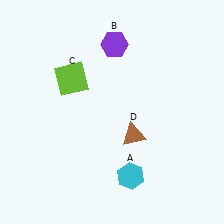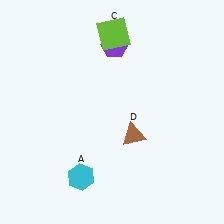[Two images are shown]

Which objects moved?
The objects that moved are: the cyan hexagon (A), the lime square (C).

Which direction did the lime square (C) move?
The lime square (C) moved up.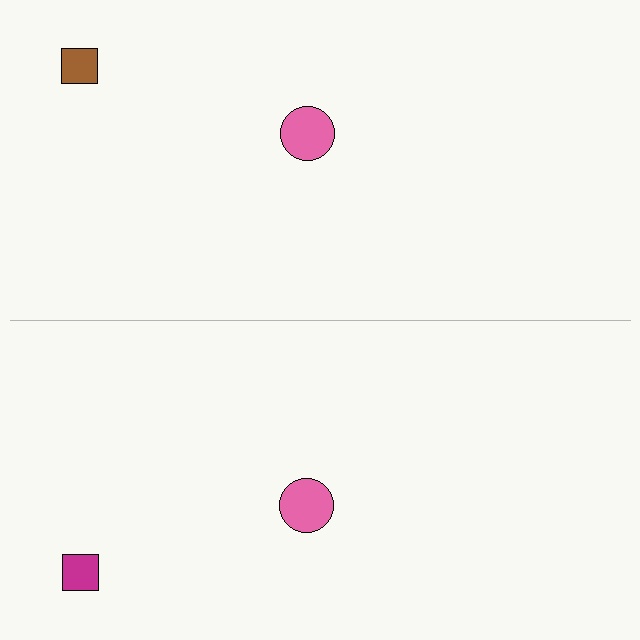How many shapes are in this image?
There are 4 shapes in this image.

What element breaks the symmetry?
The magenta square on the bottom side breaks the symmetry — its mirror counterpart is brown.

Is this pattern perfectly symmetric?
No, the pattern is not perfectly symmetric. The magenta square on the bottom side breaks the symmetry — its mirror counterpart is brown.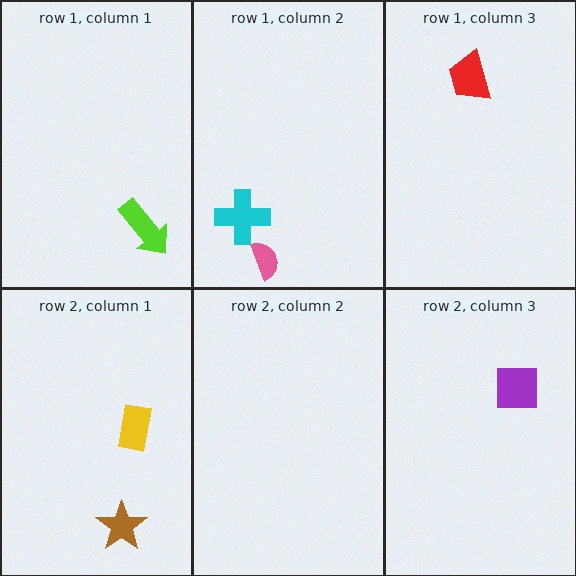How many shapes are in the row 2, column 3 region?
1.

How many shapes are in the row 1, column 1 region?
1.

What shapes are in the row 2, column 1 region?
The brown star, the yellow rectangle.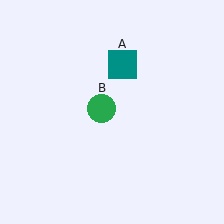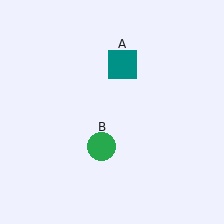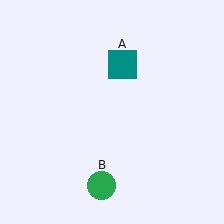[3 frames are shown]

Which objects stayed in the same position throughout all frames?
Teal square (object A) remained stationary.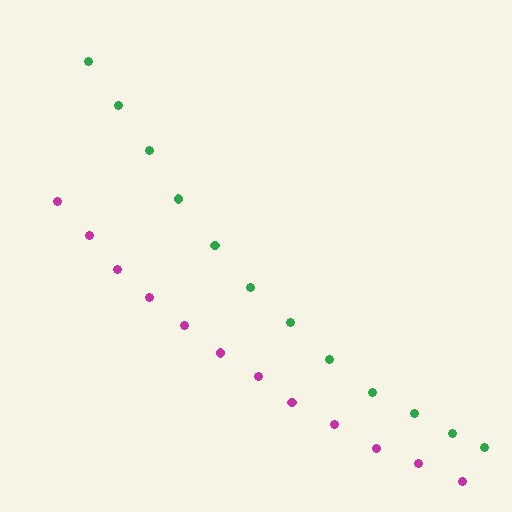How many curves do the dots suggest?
There are 2 distinct paths.